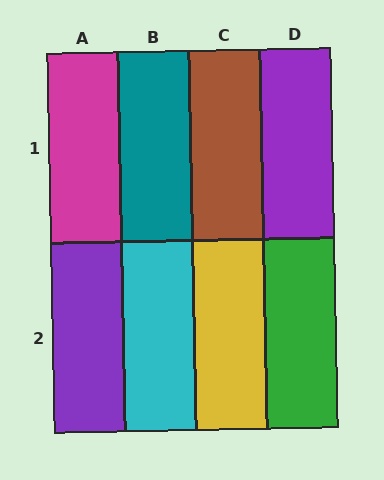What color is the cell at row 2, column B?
Cyan.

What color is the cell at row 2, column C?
Yellow.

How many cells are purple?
2 cells are purple.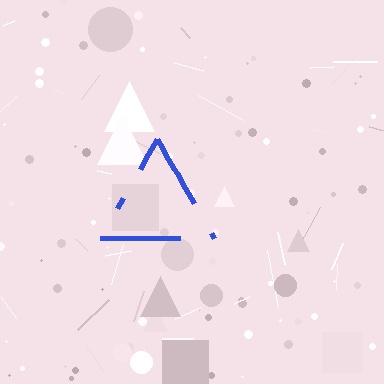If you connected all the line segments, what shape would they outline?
They would outline a triangle.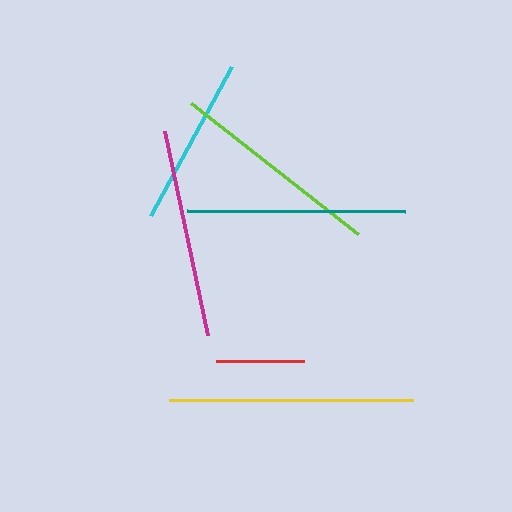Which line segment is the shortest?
The red line is the shortest at approximately 88 pixels.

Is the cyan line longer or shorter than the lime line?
The lime line is longer than the cyan line.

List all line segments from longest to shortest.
From longest to shortest: yellow, teal, lime, magenta, cyan, red.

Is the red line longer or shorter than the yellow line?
The yellow line is longer than the red line.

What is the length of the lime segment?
The lime segment is approximately 212 pixels long.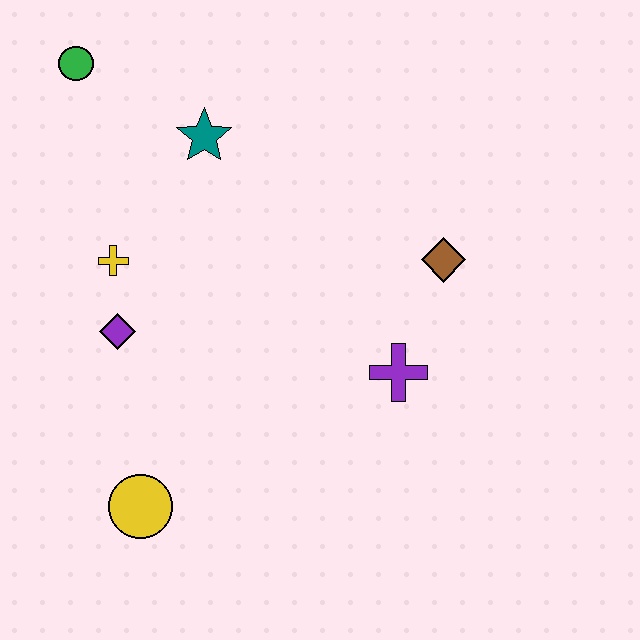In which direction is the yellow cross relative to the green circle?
The yellow cross is below the green circle.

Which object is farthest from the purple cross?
The green circle is farthest from the purple cross.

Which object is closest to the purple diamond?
The yellow cross is closest to the purple diamond.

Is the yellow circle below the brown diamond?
Yes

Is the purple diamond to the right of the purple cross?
No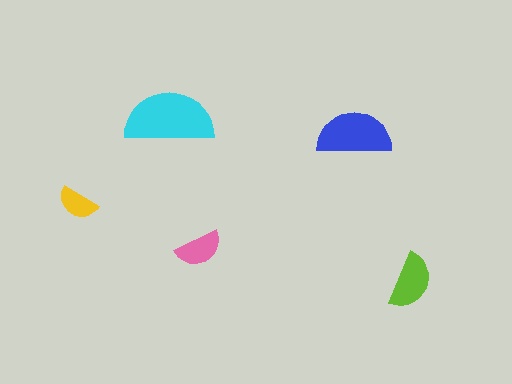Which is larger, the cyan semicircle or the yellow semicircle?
The cyan one.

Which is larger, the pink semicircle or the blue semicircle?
The blue one.